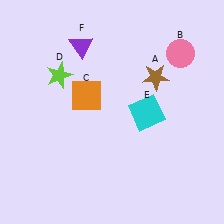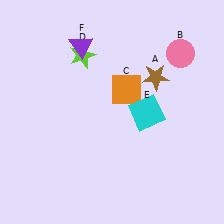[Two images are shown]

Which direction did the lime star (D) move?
The lime star (D) moved right.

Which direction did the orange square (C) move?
The orange square (C) moved right.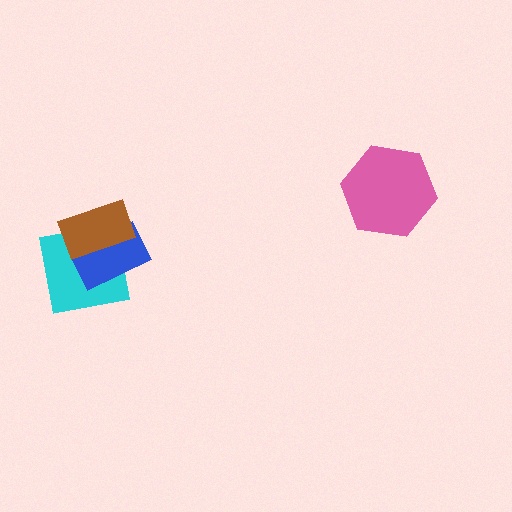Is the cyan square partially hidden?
Yes, it is partially covered by another shape.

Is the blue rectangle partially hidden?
Yes, it is partially covered by another shape.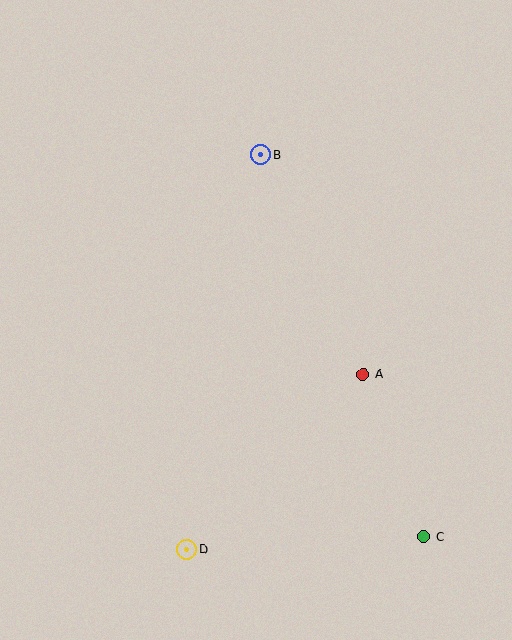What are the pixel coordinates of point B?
Point B is at (260, 155).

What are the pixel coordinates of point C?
Point C is at (424, 537).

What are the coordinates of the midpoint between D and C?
The midpoint between D and C is at (305, 543).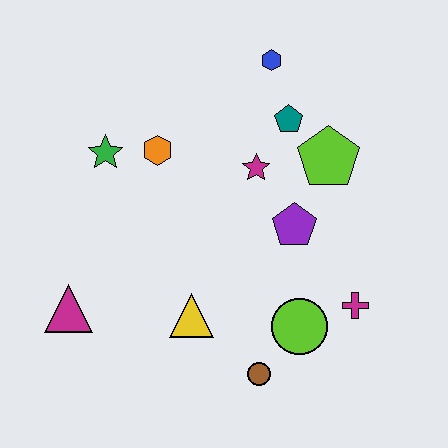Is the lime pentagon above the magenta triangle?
Yes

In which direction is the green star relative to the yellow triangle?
The green star is above the yellow triangle.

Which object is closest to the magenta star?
The teal pentagon is closest to the magenta star.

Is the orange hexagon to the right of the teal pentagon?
No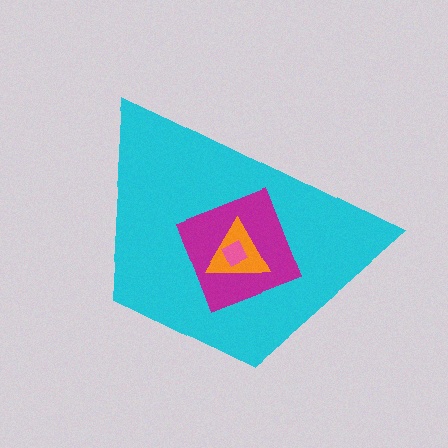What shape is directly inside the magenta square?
The orange triangle.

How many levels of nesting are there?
4.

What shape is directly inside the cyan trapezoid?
The magenta square.